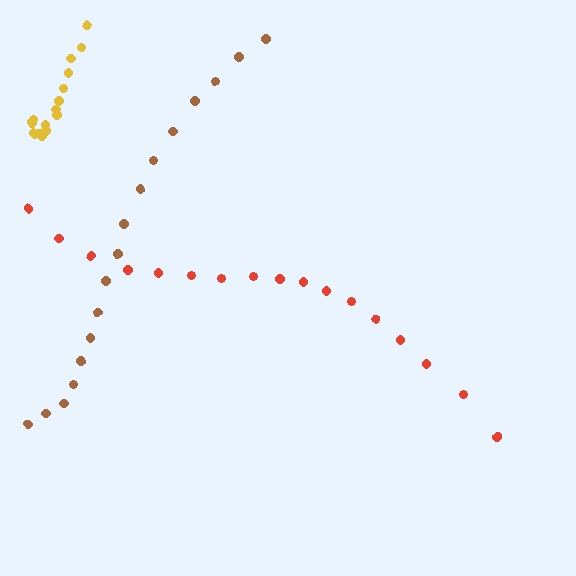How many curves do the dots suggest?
There are 3 distinct paths.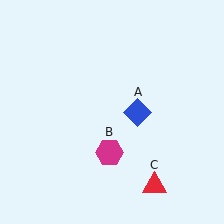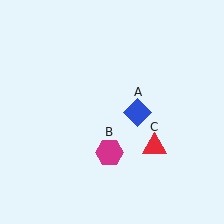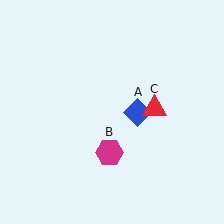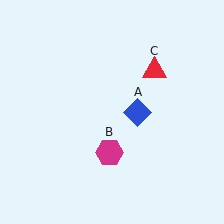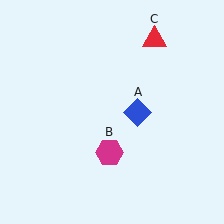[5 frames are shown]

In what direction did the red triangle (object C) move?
The red triangle (object C) moved up.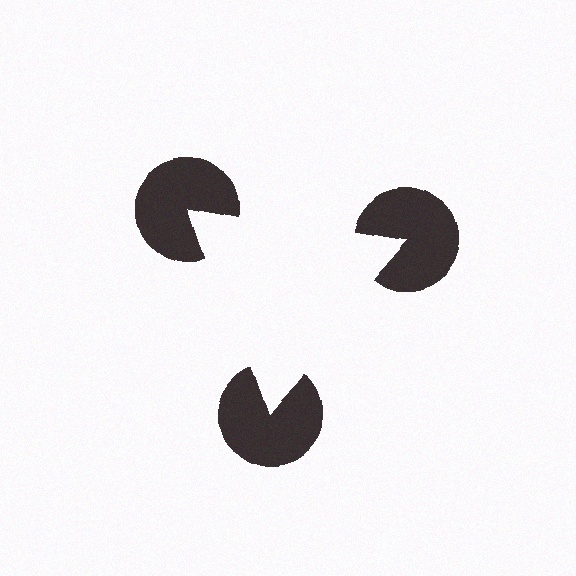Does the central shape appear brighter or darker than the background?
It typically appears slightly brighter than the background, even though no actual brightness change is drawn.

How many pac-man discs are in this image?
There are 3 — one at each vertex of the illusory triangle.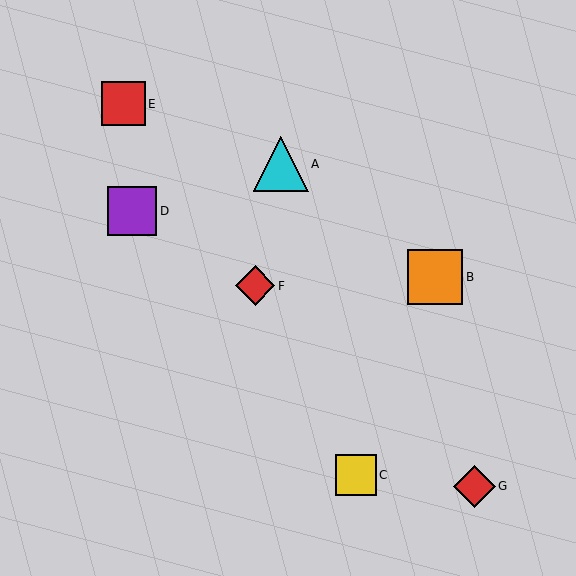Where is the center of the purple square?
The center of the purple square is at (132, 211).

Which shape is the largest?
The orange square (labeled B) is the largest.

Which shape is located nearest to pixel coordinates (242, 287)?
The red diamond (labeled F) at (255, 286) is nearest to that location.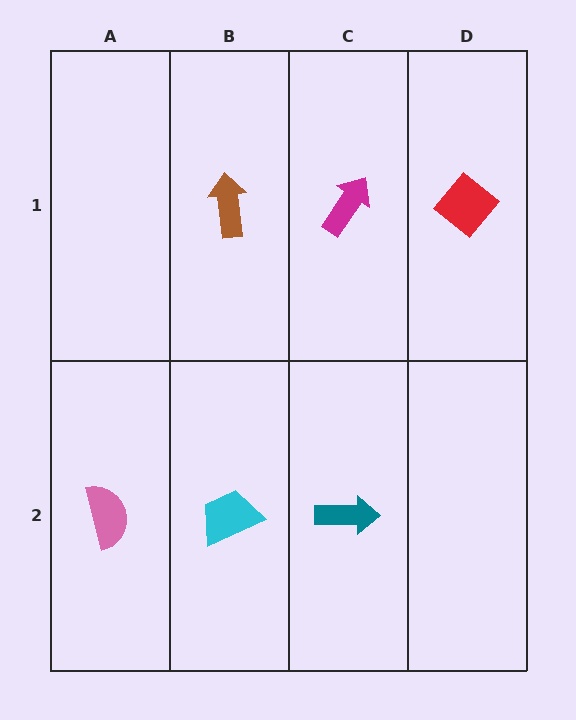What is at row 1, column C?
A magenta arrow.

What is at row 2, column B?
A cyan trapezoid.